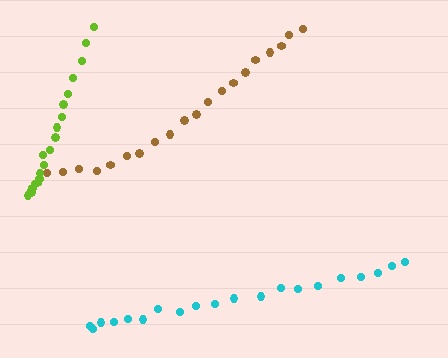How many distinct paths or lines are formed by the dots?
There are 3 distinct paths.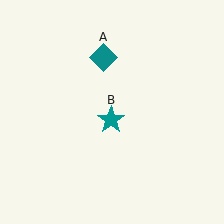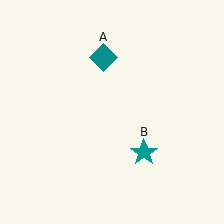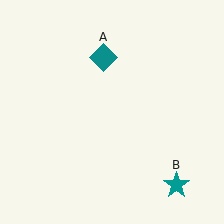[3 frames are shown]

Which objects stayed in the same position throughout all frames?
Teal diamond (object A) remained stationary.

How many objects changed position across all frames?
1 object changed position: teal star (object B).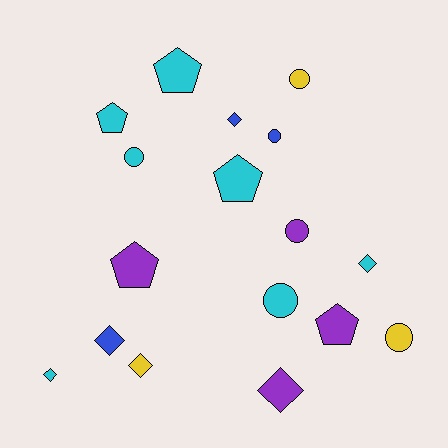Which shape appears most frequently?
Circle, with 6 objects.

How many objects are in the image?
There are 17 objects.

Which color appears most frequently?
Cyan, with 7 objects.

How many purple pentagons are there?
There are 2 purple pentagons.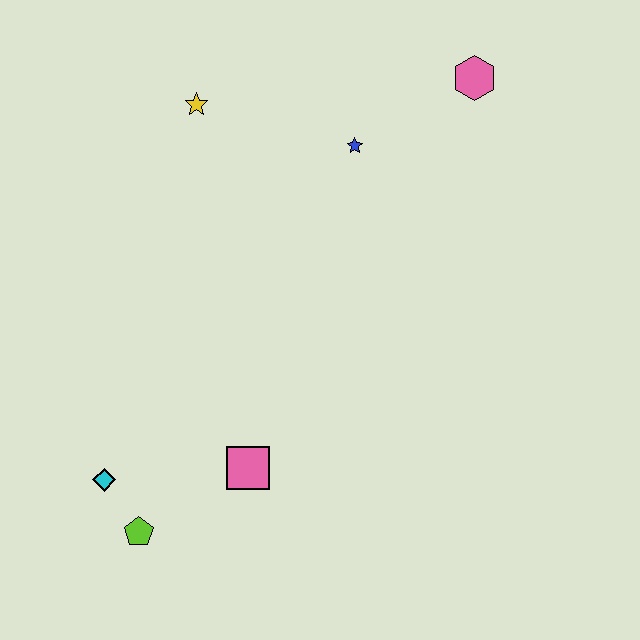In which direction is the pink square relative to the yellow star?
The pink square is below the yellow star.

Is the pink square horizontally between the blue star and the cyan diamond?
Yes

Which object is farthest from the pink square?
The pink hexagon is farthest from the pink square.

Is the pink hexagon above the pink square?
Yes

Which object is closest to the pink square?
The lime pentagon is closest to the pink square.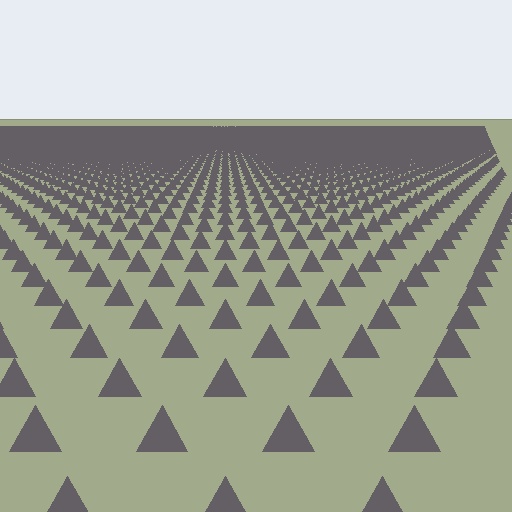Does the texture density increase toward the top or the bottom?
Density increases toward the top.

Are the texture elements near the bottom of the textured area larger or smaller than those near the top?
Larger. Near the bottom, elements are closer to the viewer and appear at a bigger on-screen size.